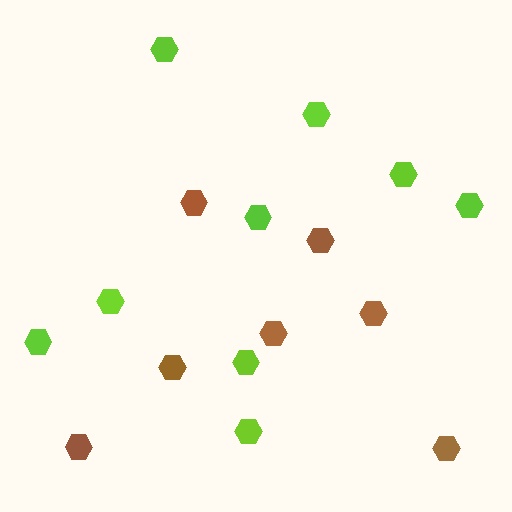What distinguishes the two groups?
There are 2 groups: one group of lime hexagons (9) and one group of brown hexagons (7).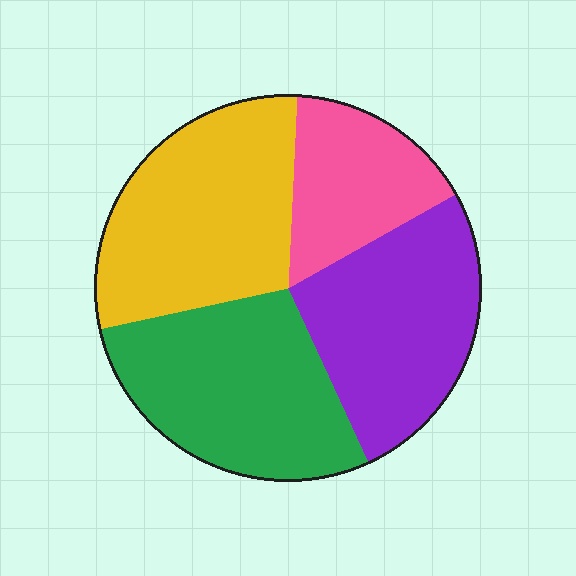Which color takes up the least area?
Pink, at roughly 15%.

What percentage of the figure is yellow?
Yellow takes up between a quarter and a half of the figure.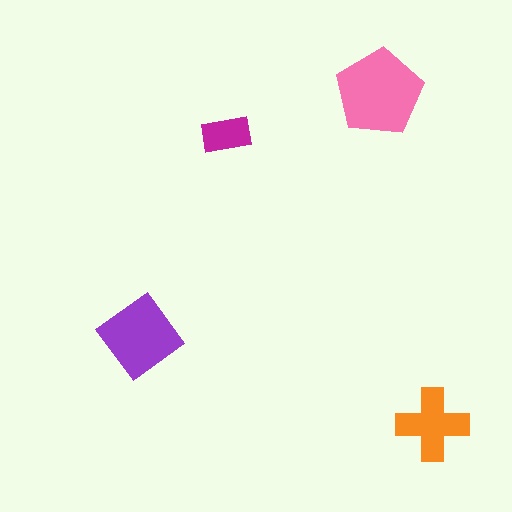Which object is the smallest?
The magenta rectangle.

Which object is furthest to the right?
The orange cross is rightmost.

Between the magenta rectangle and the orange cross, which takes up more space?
The orange cross.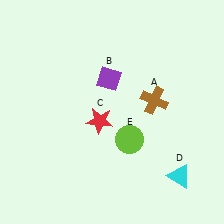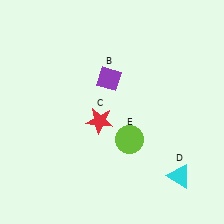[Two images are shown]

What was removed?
The brown cross (A) was removed in Image 2.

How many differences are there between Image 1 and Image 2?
There is 1 difference between the two images.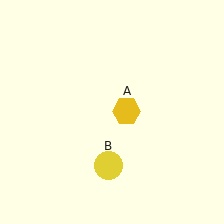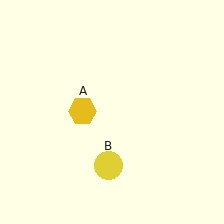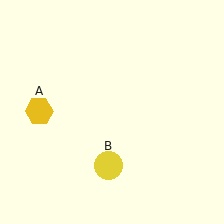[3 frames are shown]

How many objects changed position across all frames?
1 object changed position: yellow hexagon (object A).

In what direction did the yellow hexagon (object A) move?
The yellow hexagon (object A) moved left.